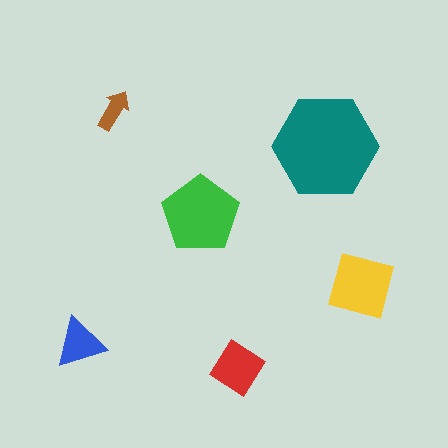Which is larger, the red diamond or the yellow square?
The yellow square.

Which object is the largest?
The teal hexagon.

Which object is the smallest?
The brown arrow.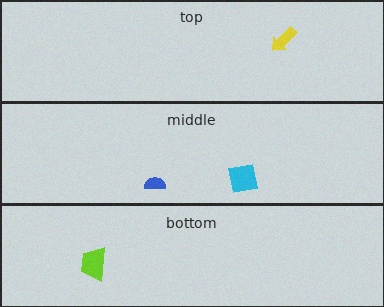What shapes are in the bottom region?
The lime trapezoid.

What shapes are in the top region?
The yellow arrow.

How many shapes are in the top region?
1.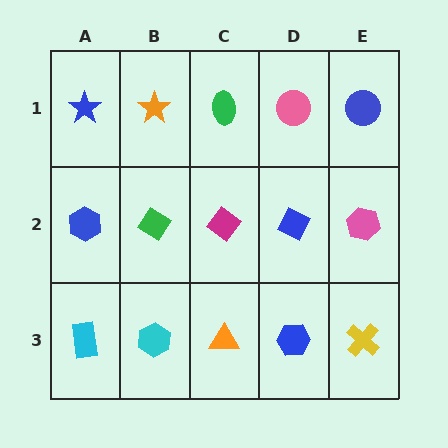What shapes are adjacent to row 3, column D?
A blue diamond (row 2, column D), an orange triangle (row 3, column C), a yellow cross (row 3, column E).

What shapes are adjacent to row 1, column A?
A blue hexagon (row 2, column A), an orange star (row 1, column B).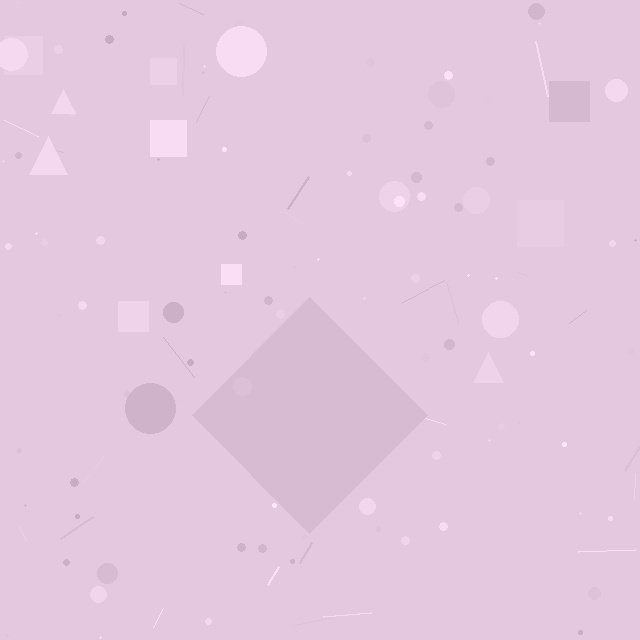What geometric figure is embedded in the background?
A diamond is embedded in the background.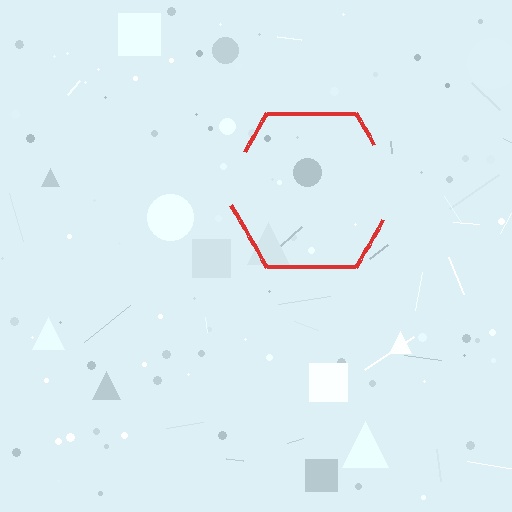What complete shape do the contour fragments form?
The contour fragments form a hexagon.